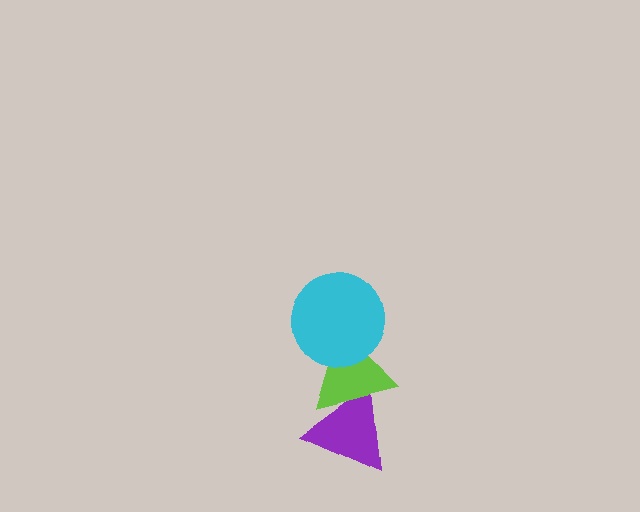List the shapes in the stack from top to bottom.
From top to bottom: the cyan circle, the lime triangle, the purple triangle.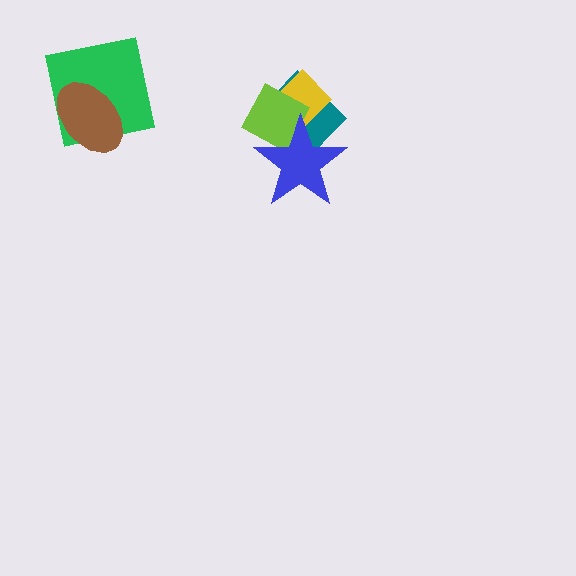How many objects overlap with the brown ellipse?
1 object overlaps with the brown ellipse.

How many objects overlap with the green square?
1 object overlaps with the green square.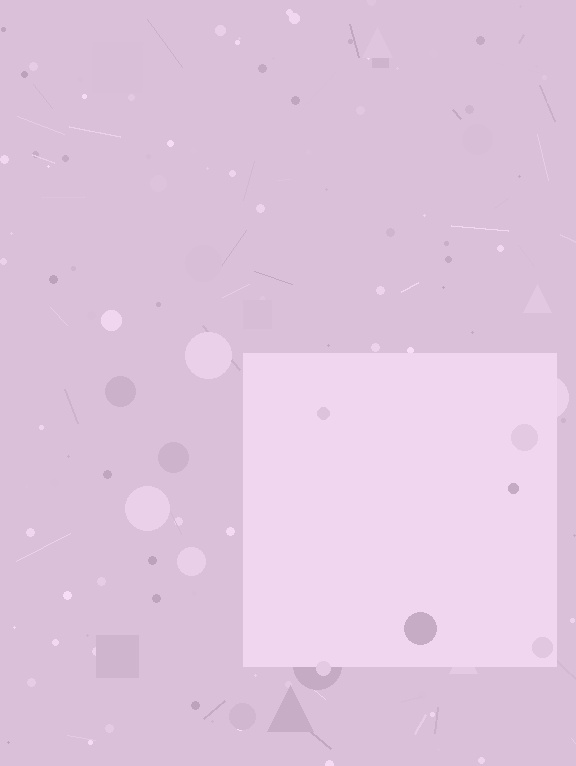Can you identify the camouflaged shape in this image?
The camouflaged shape is a square.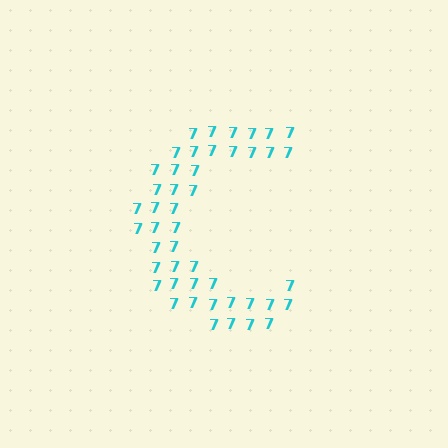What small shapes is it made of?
It is made of small digit 7's.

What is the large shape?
The large shape is the letter C.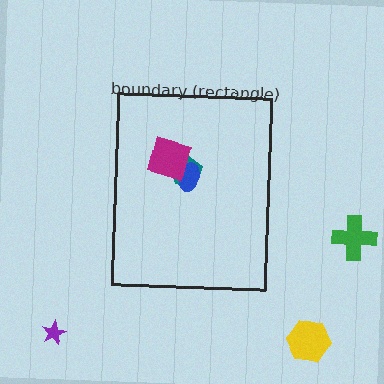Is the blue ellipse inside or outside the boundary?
Inside.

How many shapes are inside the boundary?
3 inside, 3 outside.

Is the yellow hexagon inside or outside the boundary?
Outside.